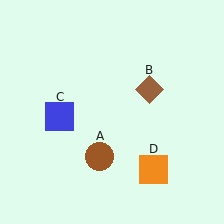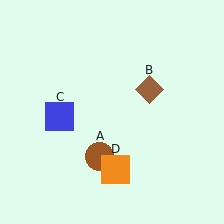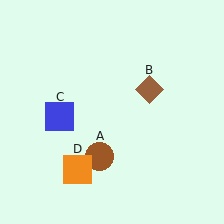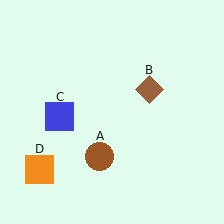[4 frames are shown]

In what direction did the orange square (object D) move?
The orange square (object D) moved left.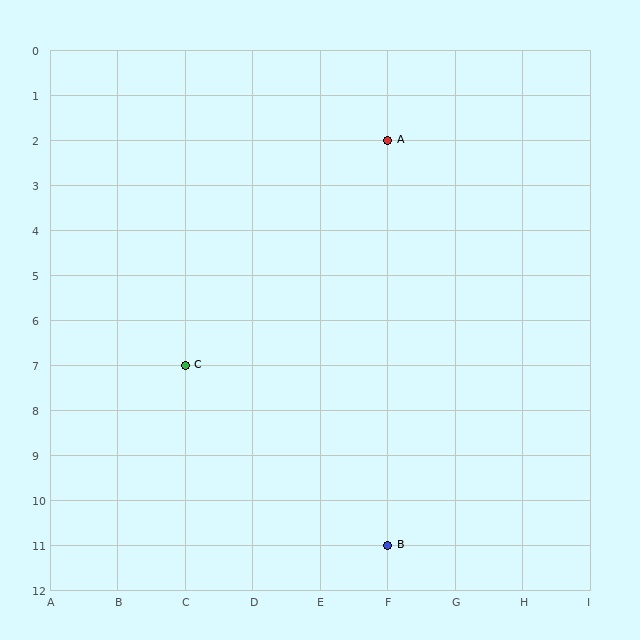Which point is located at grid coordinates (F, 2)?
Point A is at (F, 2).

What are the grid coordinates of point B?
Point B is at grid coordinates (F, 11).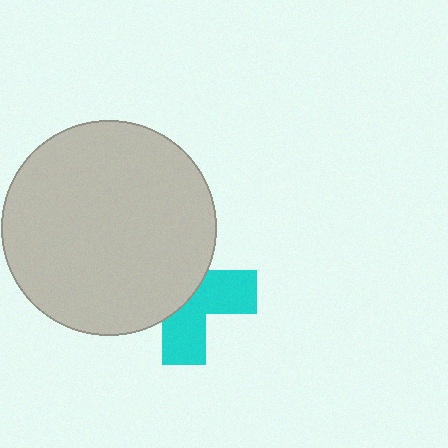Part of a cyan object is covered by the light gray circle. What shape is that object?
It is a cross.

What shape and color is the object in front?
The object in front is a light gray circle.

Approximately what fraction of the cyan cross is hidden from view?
Roughly 54% of the cyan cross is hidden behind the light gray circle.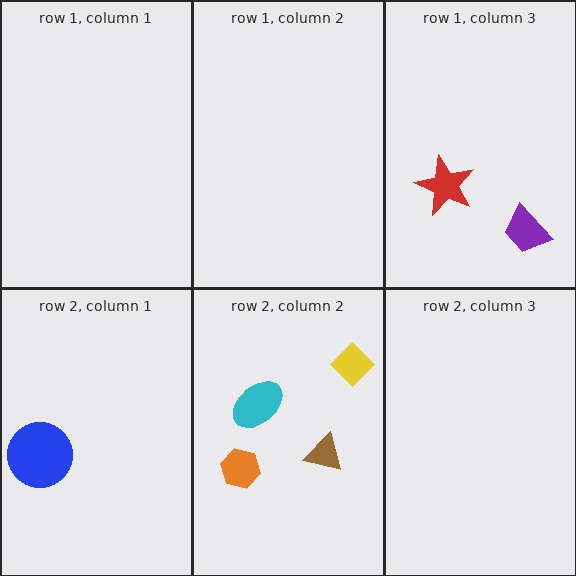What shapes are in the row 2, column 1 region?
The blue circle.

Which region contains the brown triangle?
The row 2, column 2 region.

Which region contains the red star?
The row 1, column 3 region.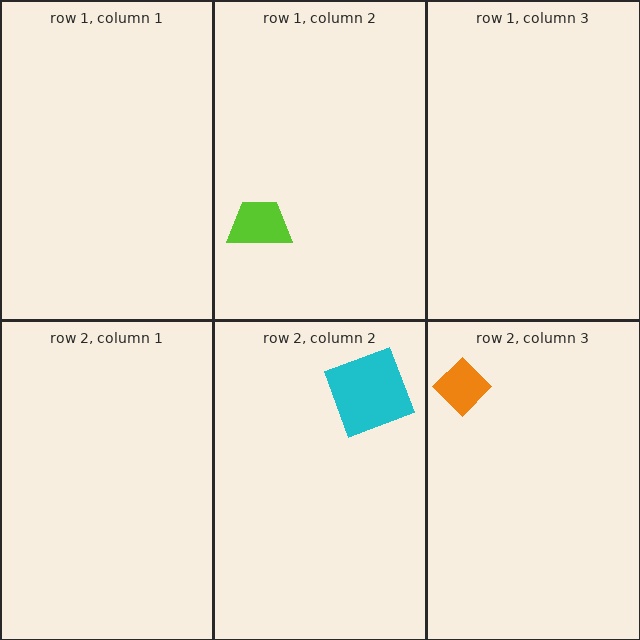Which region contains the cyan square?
The row 2, column 2 region.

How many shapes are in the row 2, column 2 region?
1.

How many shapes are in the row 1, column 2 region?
1.